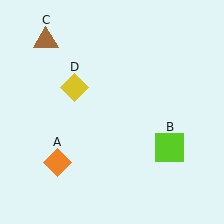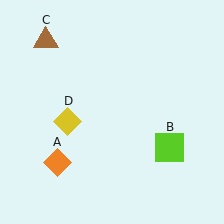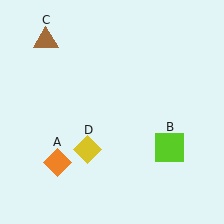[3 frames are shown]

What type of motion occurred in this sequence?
The yellow diamond (object D) rotated counterclockwise around the center of the scene.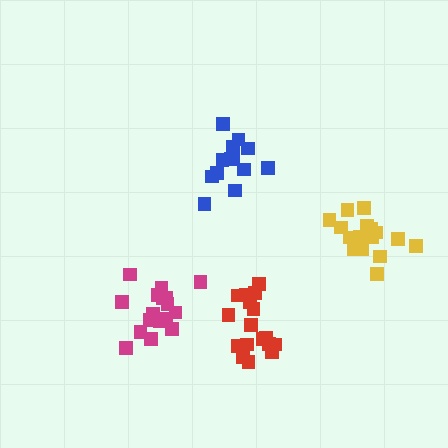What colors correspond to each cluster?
The clusters are colored: blue, yellow, red, magenta.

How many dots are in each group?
Group 1: 13 dots, Group 2: 16 dots, Group 3: 17 dots, Group 4: 17 dots (63 total).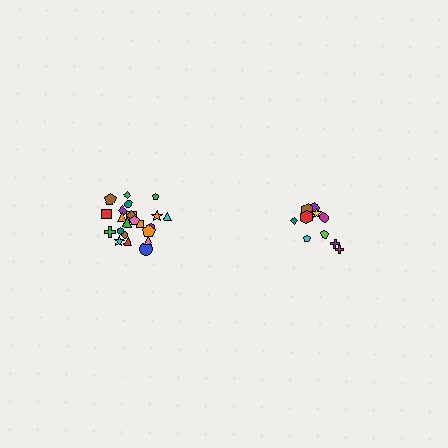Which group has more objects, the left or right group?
The left group.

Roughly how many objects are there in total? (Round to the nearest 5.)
Roughly 35 objects in total.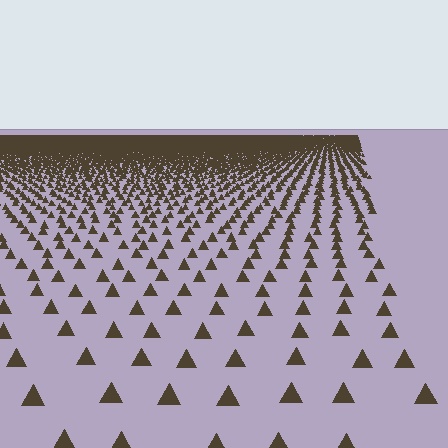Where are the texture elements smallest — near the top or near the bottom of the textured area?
Near the top.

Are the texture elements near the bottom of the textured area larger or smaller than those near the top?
Larger. Near the bottom, elements are closer to the viewer and appear at a bigger on-screen size.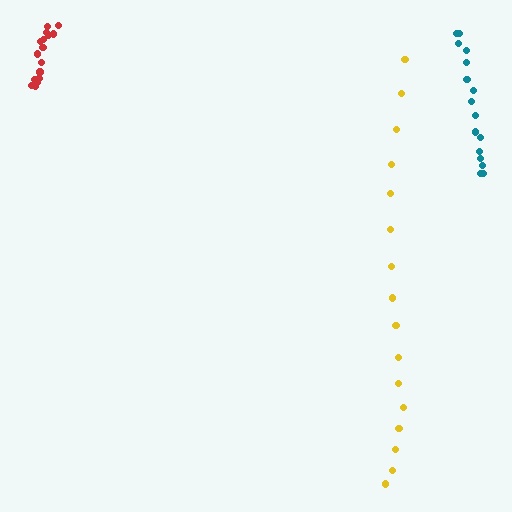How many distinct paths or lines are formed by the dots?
There are 3 distinct paths.